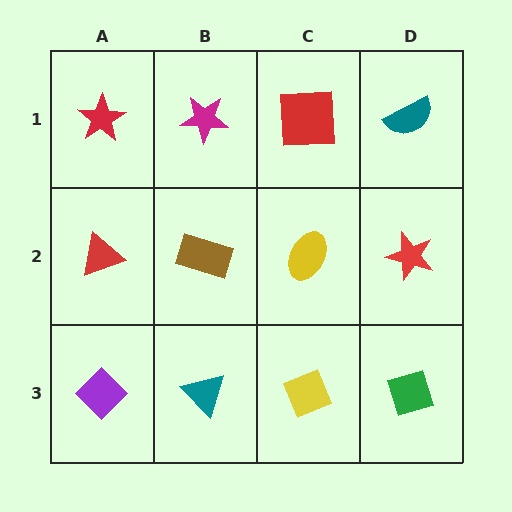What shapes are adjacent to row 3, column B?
A brown rectangle (row 2, column B), a purple diamond (row 3, column A), a yellow diamond (row 3, column C).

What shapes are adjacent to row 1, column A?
A red triangle (row 2, column A), a magenta star (row 1, column B).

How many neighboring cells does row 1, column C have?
3.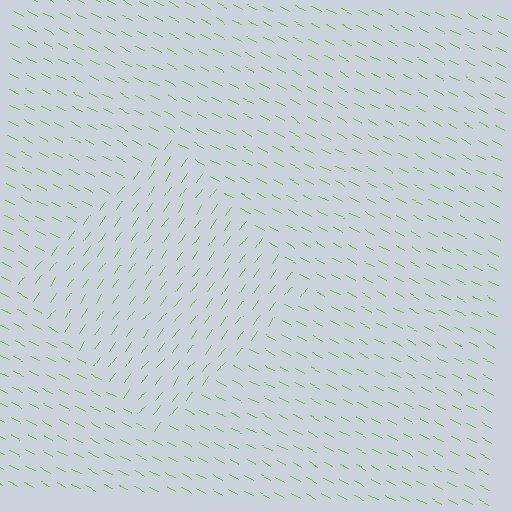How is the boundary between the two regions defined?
The boundary is defined purely by a change in line orientation (approximately 81 degrees difference). All lines are the same color and thickness.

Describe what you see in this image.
The image is filled with small lime line segments. A diamond region in the image has lines oriented differently from the surrounding lines, creating a visible texture boundary.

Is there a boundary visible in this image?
Yes, there is a texture boundary formed by a change in line orientation.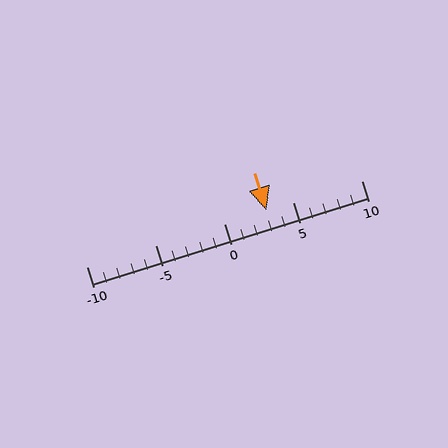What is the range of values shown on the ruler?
The ruler shows values from -10 to 10.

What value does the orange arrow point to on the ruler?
The orange arrow points to approximately 3.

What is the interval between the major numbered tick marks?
The major tick marks are spaced 5 units apart.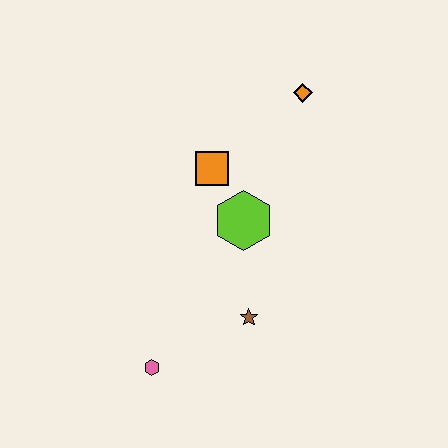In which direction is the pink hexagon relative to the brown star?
The pink hexagon is to the left of the brown star.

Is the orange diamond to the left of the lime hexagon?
No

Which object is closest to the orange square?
The lime hexagon is closest to the orange square.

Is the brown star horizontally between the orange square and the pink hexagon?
No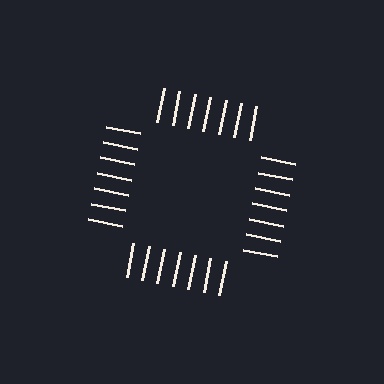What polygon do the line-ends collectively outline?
An illusory square — the line segments terminate on its edges but no continuous stroke is drawn.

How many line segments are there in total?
28 — 7 along each of the 4 edges.